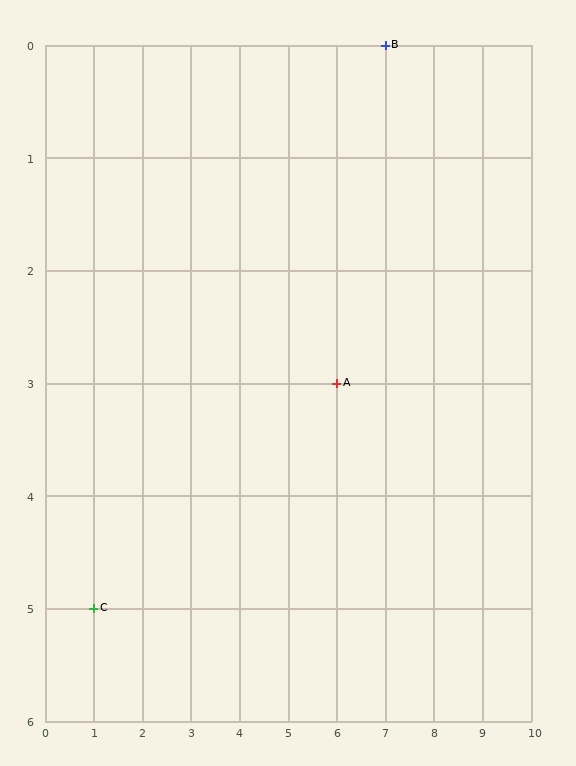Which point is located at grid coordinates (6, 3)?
Point A is at (6, 3).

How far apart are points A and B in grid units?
Points A and B are 1 column and 3 rows apart (about 3.2 grid units diagonally).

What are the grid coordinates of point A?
Point A is at grid coordinates (6, 3).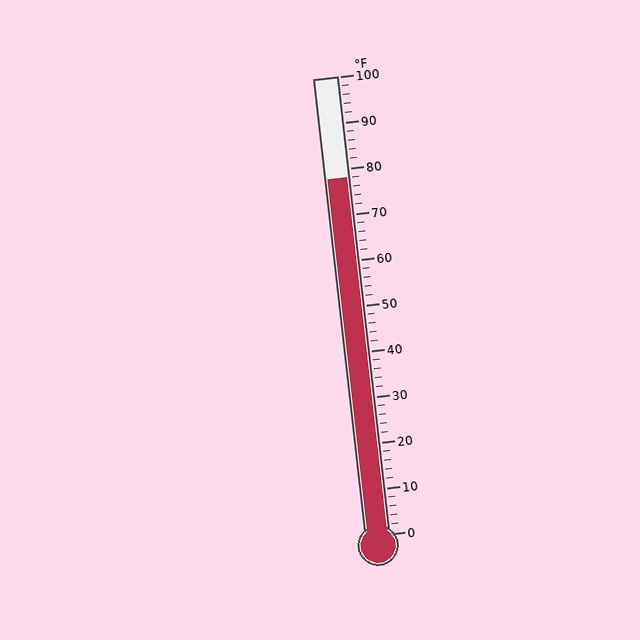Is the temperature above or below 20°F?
The temperature is above 20°F.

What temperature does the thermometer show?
The thermometer shows approximately 78°F.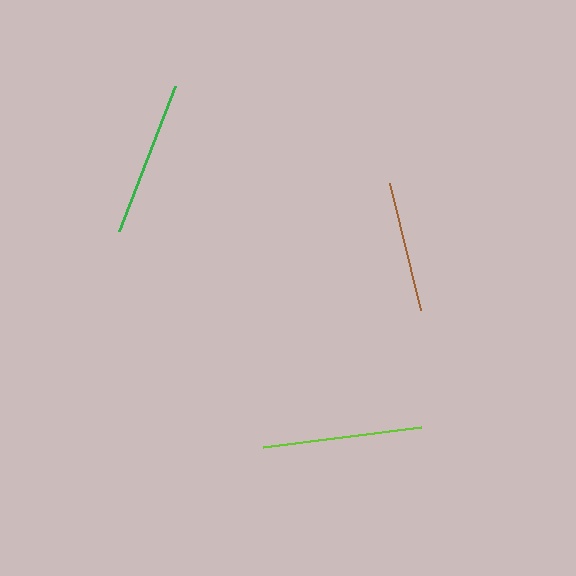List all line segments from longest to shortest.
From longest to shortest: lime, green, brown.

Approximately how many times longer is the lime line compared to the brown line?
The lime line is approximately 1.2 times the length of the brown line.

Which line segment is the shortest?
The brown line is the shortest at approximately 131 pixels.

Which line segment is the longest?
The lime line is the longest at approximately 159 pixels.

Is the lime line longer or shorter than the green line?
The lime line is longer than the green line.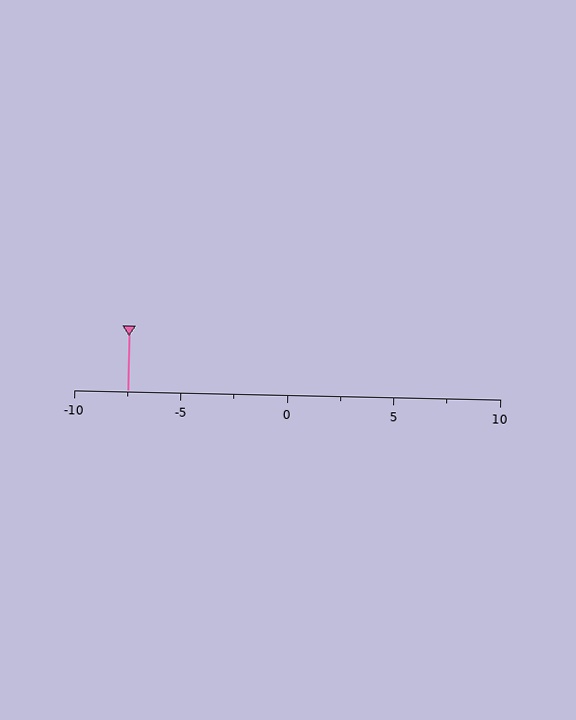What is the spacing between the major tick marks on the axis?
The major ticks are spaced 5 apart.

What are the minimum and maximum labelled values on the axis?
The axis runs from -10 to 10.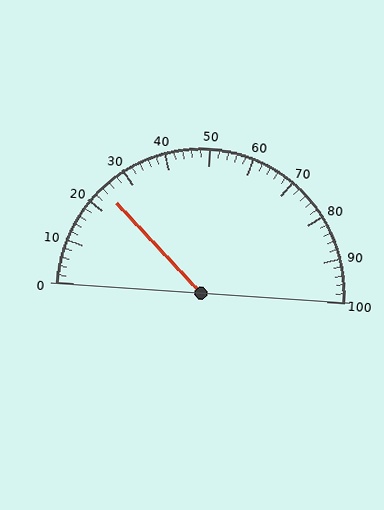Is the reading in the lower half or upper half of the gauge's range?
The reading is in the lower half of the range (0 to 100).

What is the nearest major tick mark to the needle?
The nearest major tick mark is 20.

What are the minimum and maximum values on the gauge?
The gauge ranges from 0 to 100.